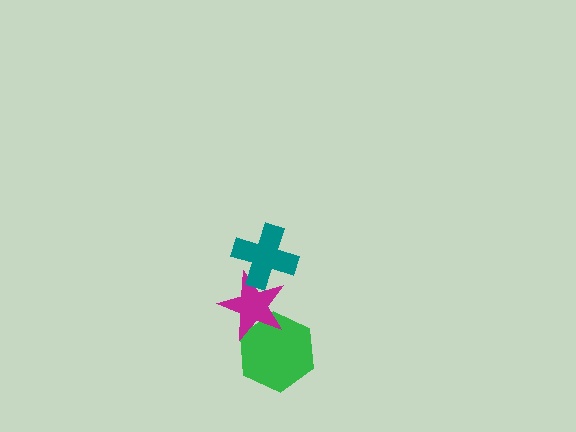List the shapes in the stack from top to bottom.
From top to bottom: the teal cross, the magenta star, the green hexagon.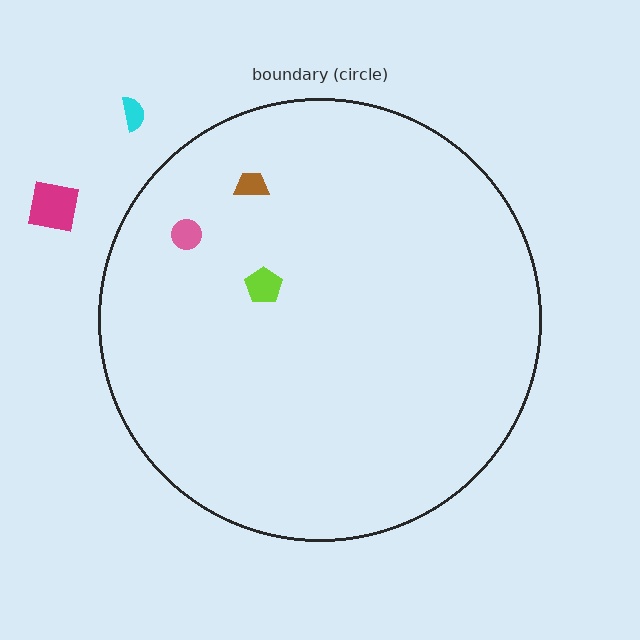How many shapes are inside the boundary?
3 inside, 2 outside.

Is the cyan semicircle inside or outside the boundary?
Outside.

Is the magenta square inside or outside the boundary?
Outside.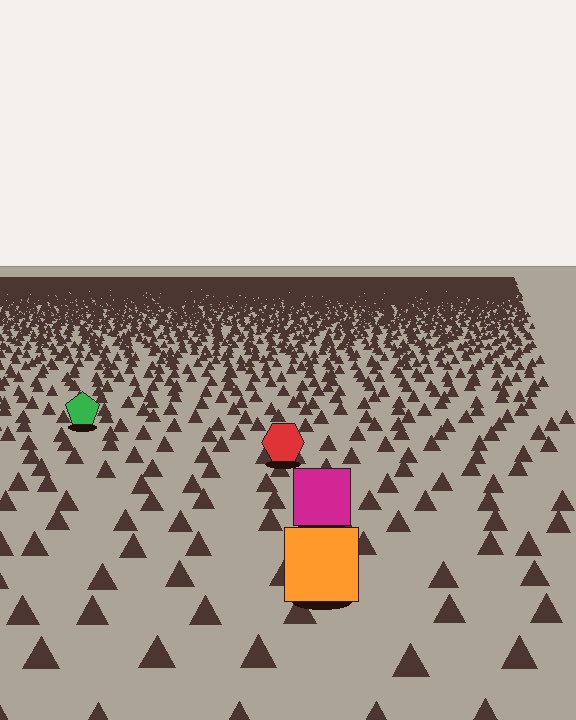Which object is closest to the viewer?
The orange square is closest. The texture marks near it are larger and more spread out.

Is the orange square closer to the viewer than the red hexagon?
Yes. The orange square is closer — you can tell from the texture gradient: the ground texture is coarser near it.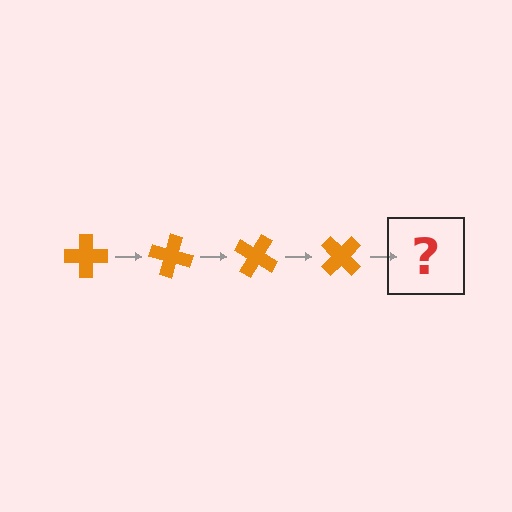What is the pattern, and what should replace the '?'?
The pattern is that the cross rotates 15 degrees each step. The '?' should be an orange cross rotated 60 degrees.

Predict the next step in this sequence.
The next step is an orange cross rotated 60 degrees.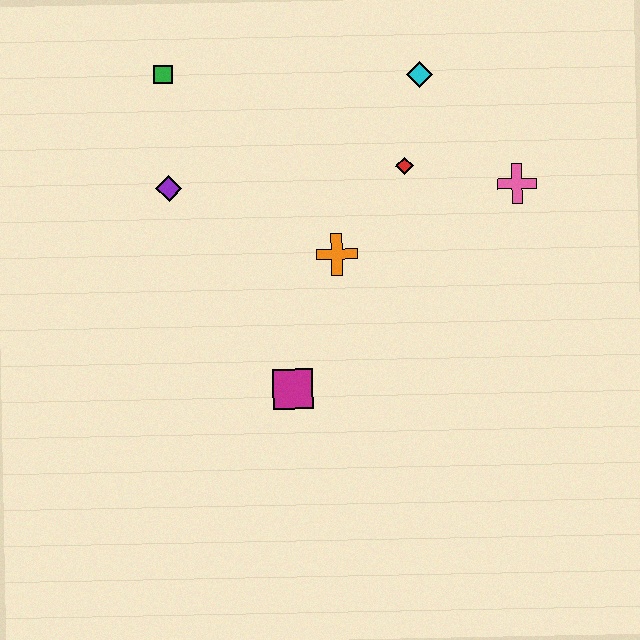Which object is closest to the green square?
The purple diamond is closest to the green square.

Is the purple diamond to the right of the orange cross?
No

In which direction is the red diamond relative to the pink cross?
The red diamond is to the left of the pink cross.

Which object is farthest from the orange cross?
The green square is farthest from the orange cross.